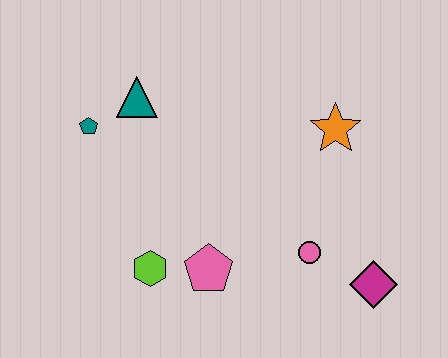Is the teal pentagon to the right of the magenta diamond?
No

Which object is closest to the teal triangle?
The teal pentagon is closest to the teal triangle.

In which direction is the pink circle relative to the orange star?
The pink circle is below the orange star.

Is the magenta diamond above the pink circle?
No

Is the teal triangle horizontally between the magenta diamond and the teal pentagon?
Yes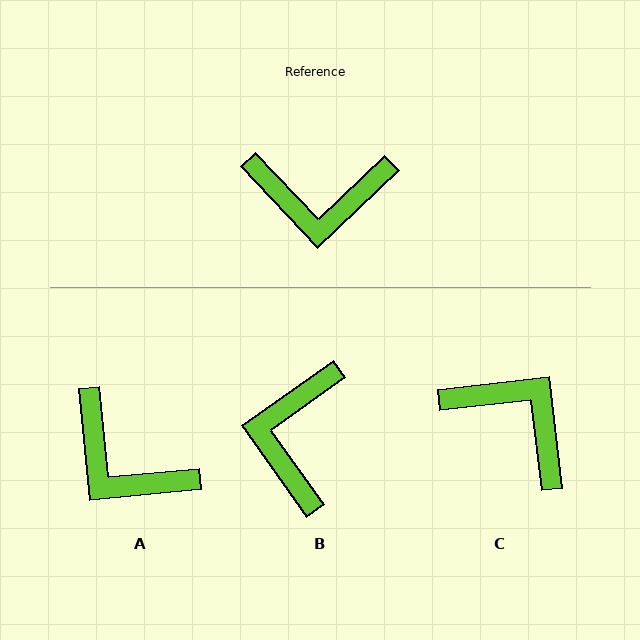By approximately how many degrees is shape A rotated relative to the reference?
Approximately 38 degrees clockwise.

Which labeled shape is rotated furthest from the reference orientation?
C, about 143 degrees away.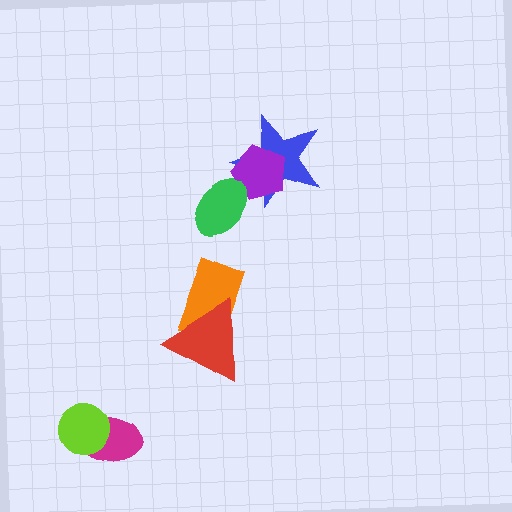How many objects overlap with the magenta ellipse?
1 object overlaps with the magenta ellipse.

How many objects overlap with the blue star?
1 object overlaps with the blue star.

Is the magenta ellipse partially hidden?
Yes, it is partially covered by another shape.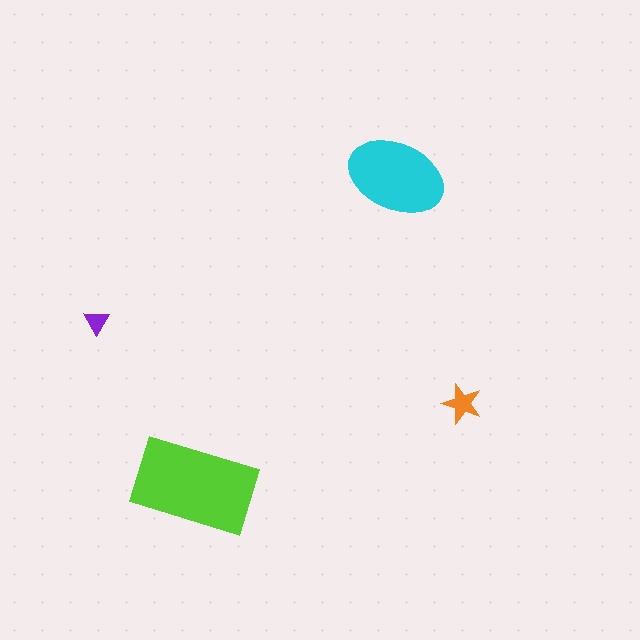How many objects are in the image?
There are 4 objects in the image.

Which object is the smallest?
The purple triangle.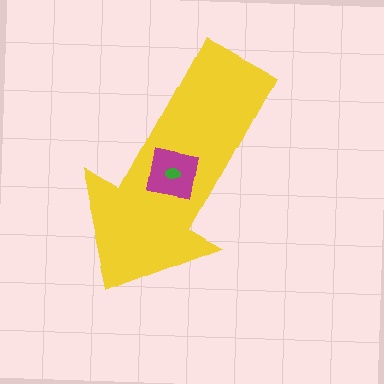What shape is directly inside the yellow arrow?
The magenta square.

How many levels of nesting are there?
3.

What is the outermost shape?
The yellow arrow.